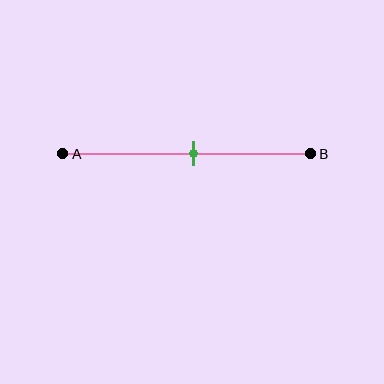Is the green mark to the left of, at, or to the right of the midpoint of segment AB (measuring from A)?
The green mark is approximately at the midpoint of segment AB.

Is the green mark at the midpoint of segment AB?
Yes, the mark is approximately at the midpoint.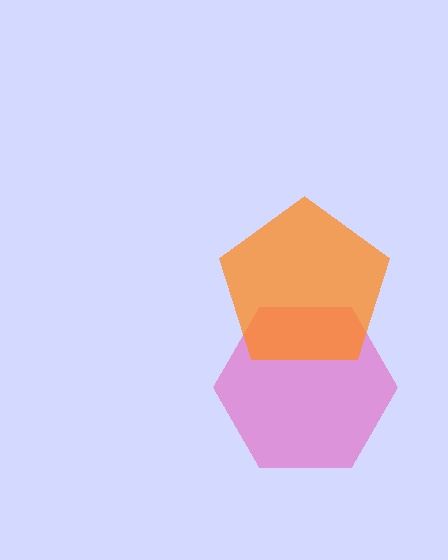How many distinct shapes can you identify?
There are 2 distinct shapes: a pink hexagon, an orange pentagon.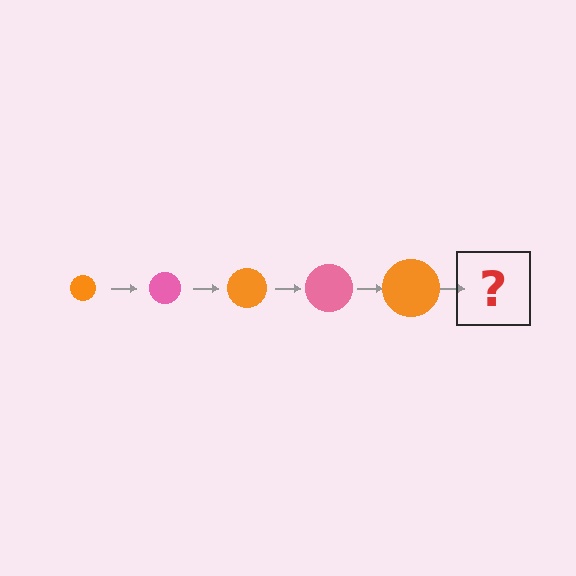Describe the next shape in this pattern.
It should be a pink circle, larger than the previous one.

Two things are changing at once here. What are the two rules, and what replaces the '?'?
The two rules are that the circle grows larger each step and the color cycles through orange and pink. The '?' should be a pink circle, larger than the previous one.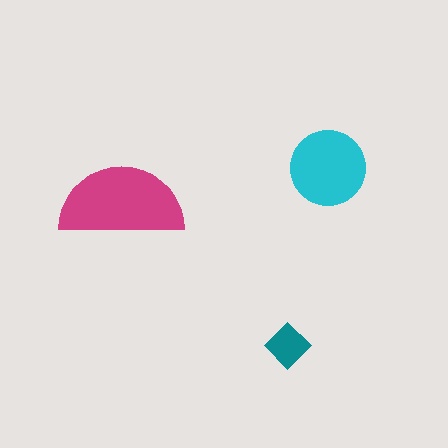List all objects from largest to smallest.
The magenta semicircle, the cyan circle, the teal diamond.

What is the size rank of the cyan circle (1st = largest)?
2nd.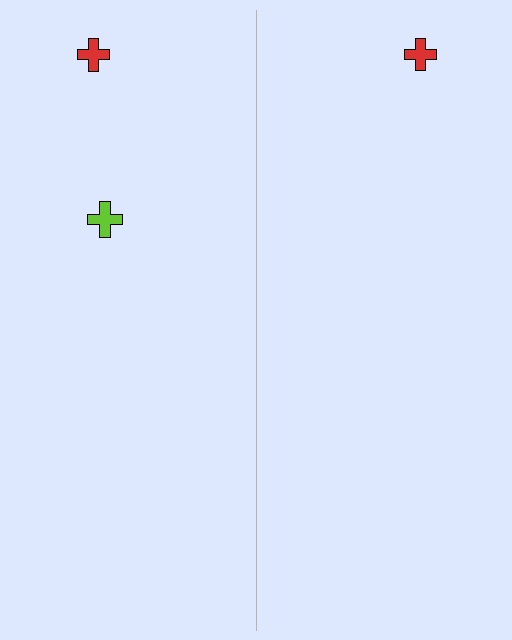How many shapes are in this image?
There are 3 shapes in this image.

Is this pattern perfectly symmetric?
No, the pattern is not perfectly symmetric. A lime cross is missing from the right side.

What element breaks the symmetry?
A lime cross is missing from the right side.